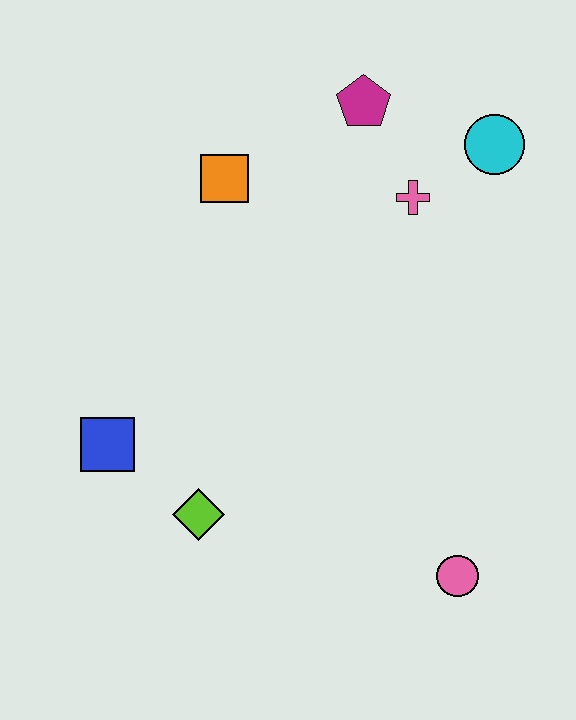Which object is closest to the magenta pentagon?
The pink cross is closest to the magenta pentagon.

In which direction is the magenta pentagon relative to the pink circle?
The magenta pentagon is above the pink circle.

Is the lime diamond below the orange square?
Yes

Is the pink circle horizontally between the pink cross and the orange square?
No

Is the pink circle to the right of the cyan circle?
No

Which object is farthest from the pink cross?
The blue square is farthest from the pink cross.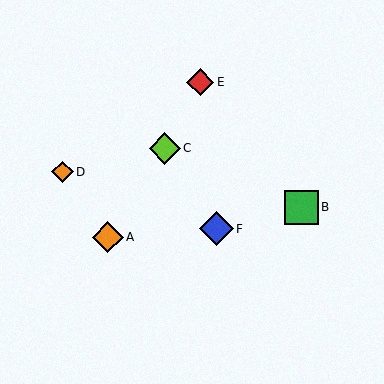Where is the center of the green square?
The center of the green square is at (302, 207).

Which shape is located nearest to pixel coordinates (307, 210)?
The green square (labeled B) at (302, 207) is nearest to that location.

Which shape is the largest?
The blue diamond (labeled F) is the largest.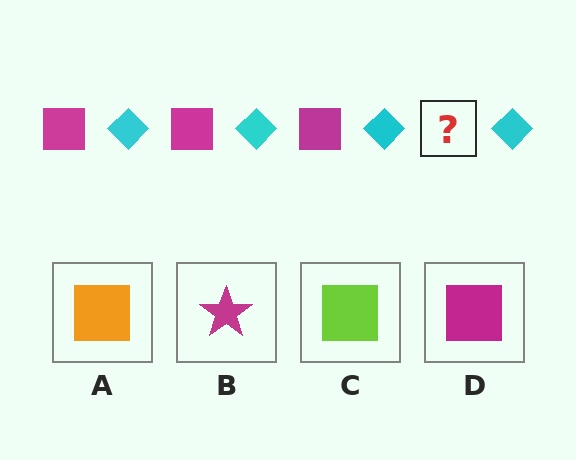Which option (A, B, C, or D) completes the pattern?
D.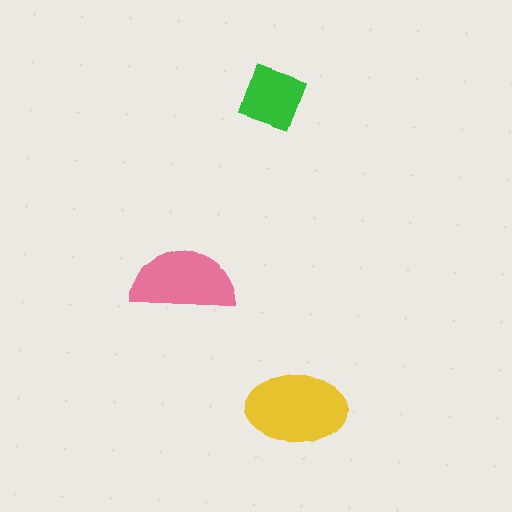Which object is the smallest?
The green diamond.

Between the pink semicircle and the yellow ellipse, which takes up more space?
The yellow ellipse.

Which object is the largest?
The yellow ellipse.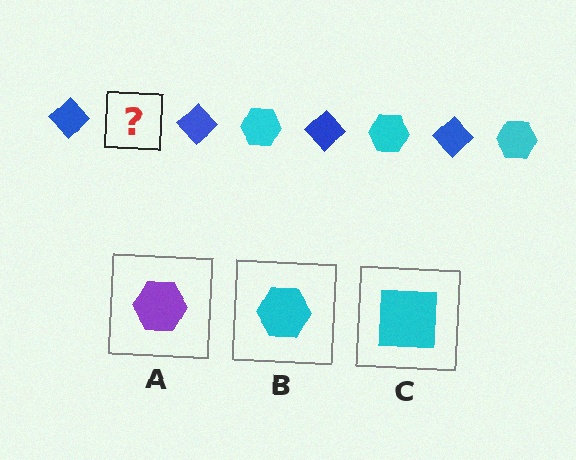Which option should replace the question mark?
Option B.